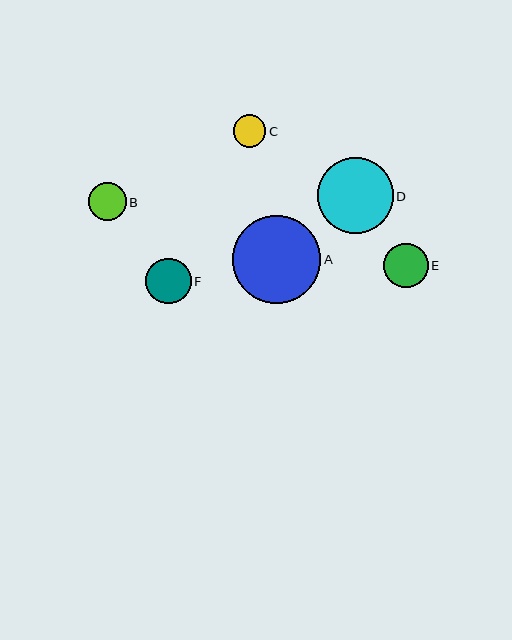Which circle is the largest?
Circle A is the largest with a size of approximately 88 pixels.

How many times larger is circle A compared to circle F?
Circle A is approximately 2.0 times the size of circle F.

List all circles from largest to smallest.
From largest to smallest: A, D, F, E, B, C.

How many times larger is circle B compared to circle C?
Circle B is approximately 1.1 times the size of circle C.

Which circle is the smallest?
Circle C is the smallest with a size of approximately 33 pixels.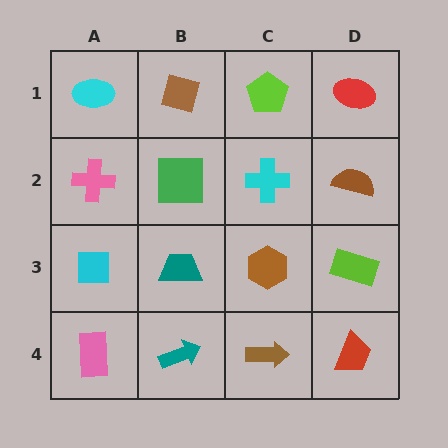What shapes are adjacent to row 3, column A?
A pink cross (row 2, column A), a pink rectangle (row 4, column A), a teal trapezoid (row 3, column B).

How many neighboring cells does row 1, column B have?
3.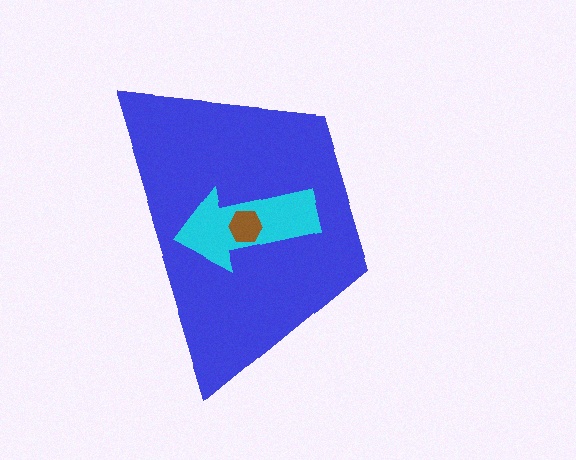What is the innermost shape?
The brown hexagon.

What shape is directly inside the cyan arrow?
The brown hexagon.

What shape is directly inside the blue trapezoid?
The cyan arrow.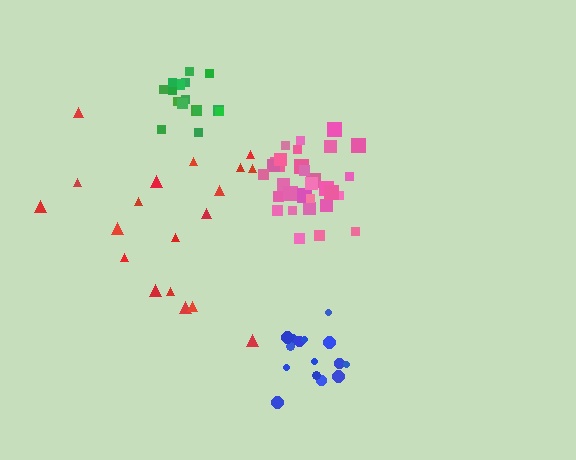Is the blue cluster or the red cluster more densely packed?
Blue.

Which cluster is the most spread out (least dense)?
Red.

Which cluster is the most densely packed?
Green.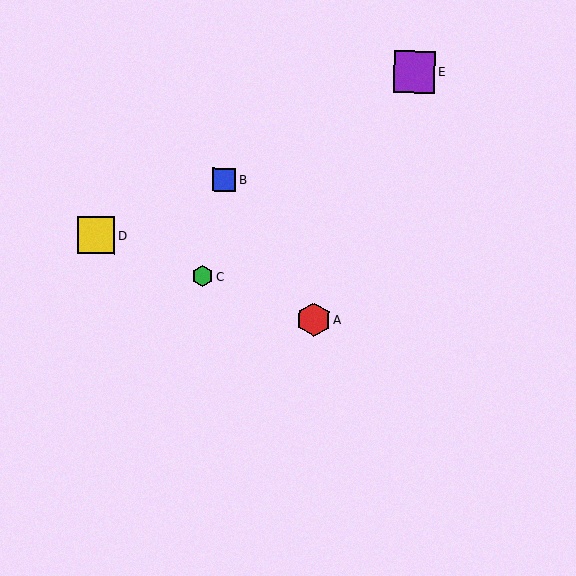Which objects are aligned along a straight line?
Objects A, C, D are aligned along a straight line.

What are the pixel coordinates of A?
Object A is at (314, 319).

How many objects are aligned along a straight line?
3 objects (A, C, D) are aligned along a straight line.